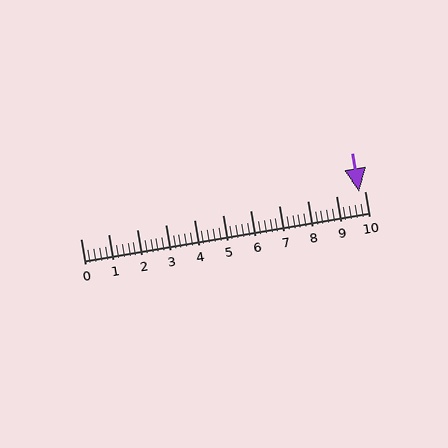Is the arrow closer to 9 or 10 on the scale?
The arrow is closer to 10.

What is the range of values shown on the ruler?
The ruler shows values from 0 to 10.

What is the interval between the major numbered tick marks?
The major tick marks are spaced 1 units apart.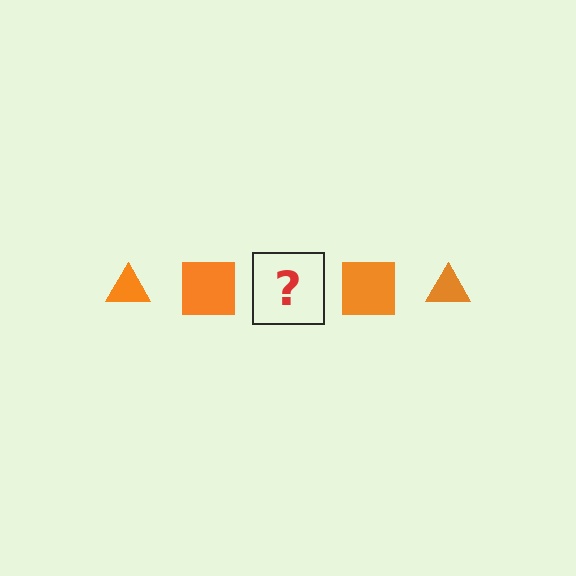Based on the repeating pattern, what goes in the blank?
The blank should be an orange triangle.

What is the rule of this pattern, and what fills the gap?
The rule is that the pattern cycles through triangle, square shapes in orange. The gap should be filled with an orange triangle.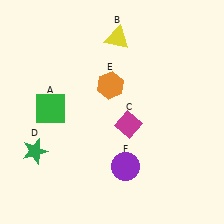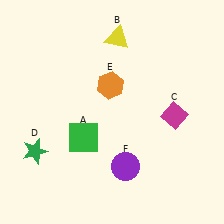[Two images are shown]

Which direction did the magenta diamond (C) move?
The magenta diamond (C) moved right.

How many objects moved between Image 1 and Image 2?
2 objects moved between the two images.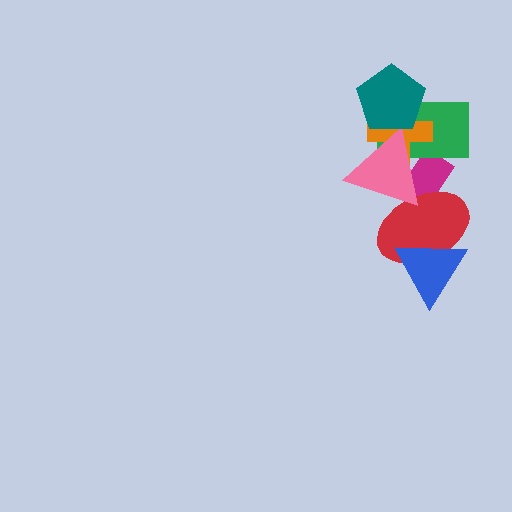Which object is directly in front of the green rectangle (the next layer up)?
The orange cross is directly in front of the green rectangle.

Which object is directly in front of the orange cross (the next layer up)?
The pink triangle is directly in front of the orange cross.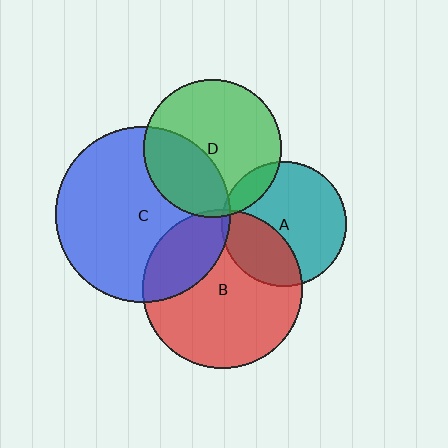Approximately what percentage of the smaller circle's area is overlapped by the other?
Approximately 25%.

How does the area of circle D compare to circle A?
Approximately 1.2 times.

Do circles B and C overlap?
Yes.